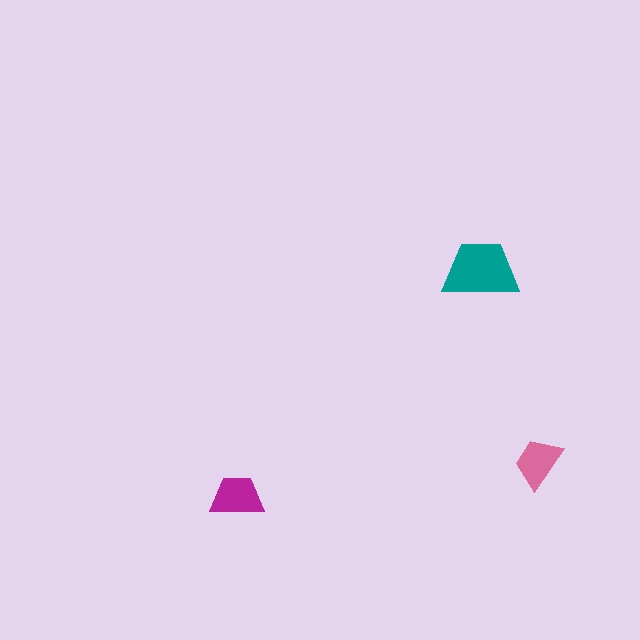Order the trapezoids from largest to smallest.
the teal one, the magenta one, the pink one.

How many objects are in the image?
There are 3 objects in the image.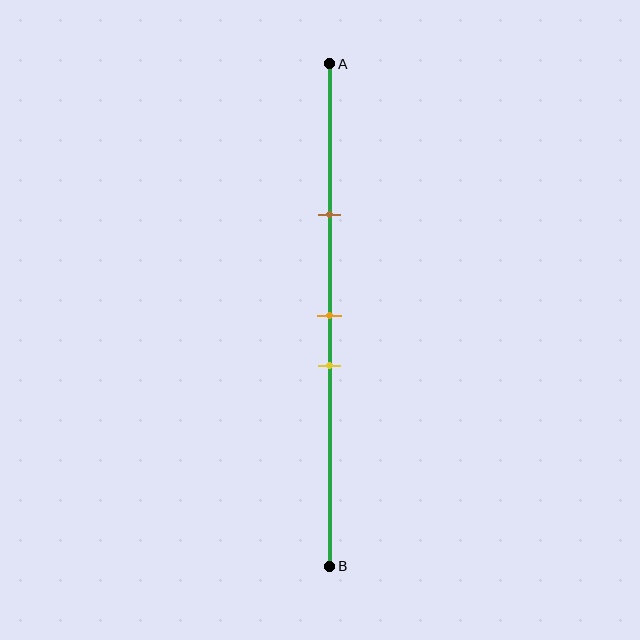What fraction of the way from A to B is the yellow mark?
The yellow mark is approximately 60% (0.6) of the way from A to B.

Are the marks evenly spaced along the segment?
No, the marks are not evenly spaced.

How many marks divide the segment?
There are 3 marks dividing the segment.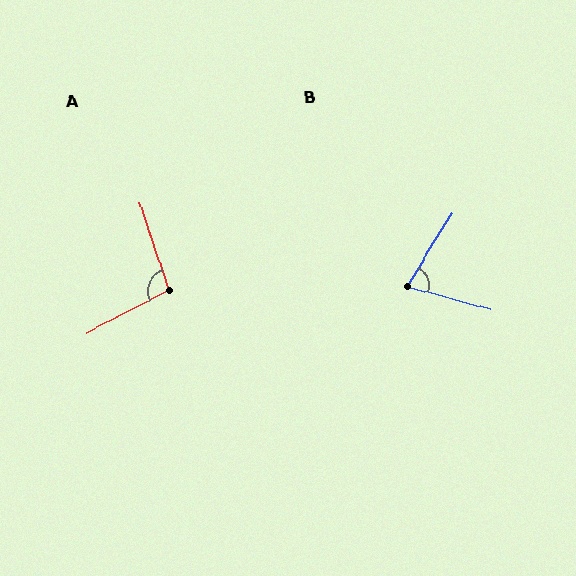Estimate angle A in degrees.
Approximately 99 degrees.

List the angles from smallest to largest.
B (74°), A (99°).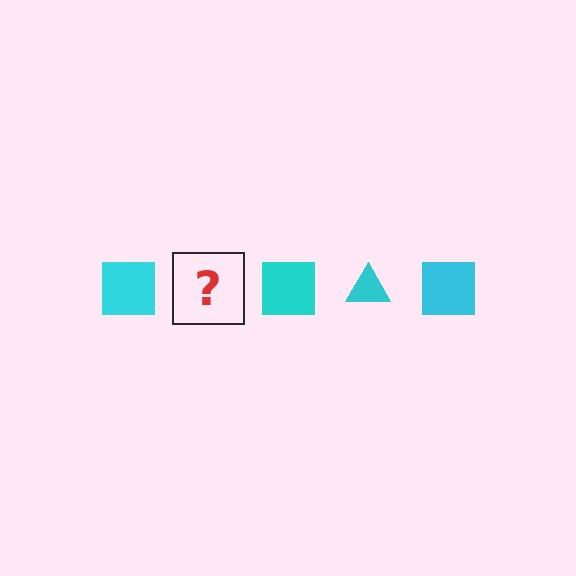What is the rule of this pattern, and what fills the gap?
The rule is that the pattern cycles through square, triangle shapes in cyan. The gap should be filled with a cyan triangle.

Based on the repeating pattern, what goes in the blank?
The blank should be a cyan triangle.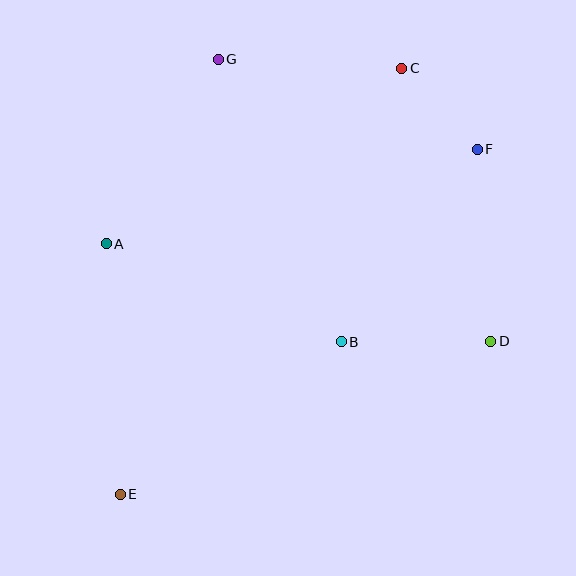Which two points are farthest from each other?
Points C and E are farthest from each other.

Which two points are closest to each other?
Points C and F are closest to each other.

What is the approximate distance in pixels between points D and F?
The distance between D and F is approximately 193 pixels.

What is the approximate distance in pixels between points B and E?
The distance between B and E is approximately 268 pixels.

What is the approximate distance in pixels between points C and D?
The distance between C and D is approximately 287 pixels.